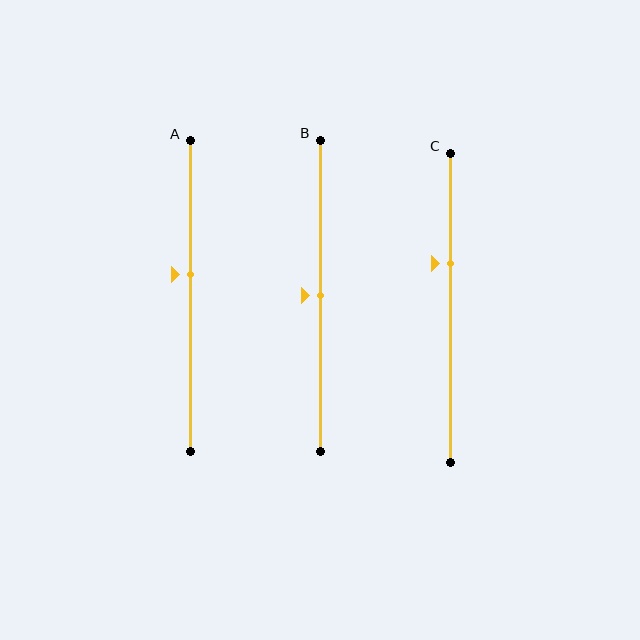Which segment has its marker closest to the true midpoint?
Segment B has its marker closest to the true midpoint.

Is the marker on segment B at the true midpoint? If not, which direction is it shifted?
Yes, the marker on segment B is at the true midpoint.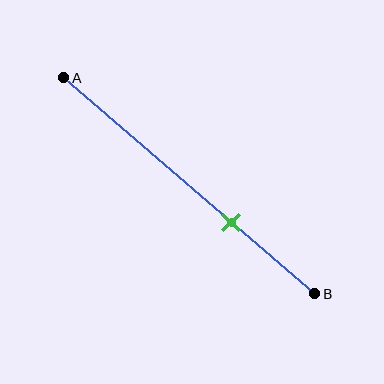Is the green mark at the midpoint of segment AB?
No, the mark is at about 65% from A, not at the 50% midpoint.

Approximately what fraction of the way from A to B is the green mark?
The green mark is approximately 65% of the way from A to B.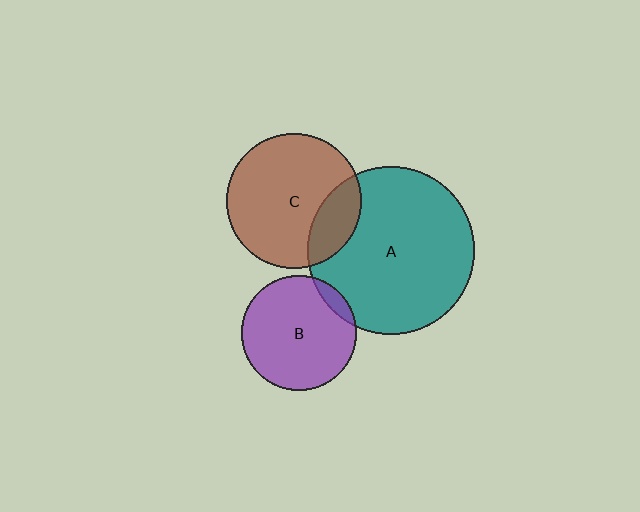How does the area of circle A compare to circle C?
Approximately 1.5 times.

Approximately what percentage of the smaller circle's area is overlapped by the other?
Approximately 10%.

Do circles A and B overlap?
Yes.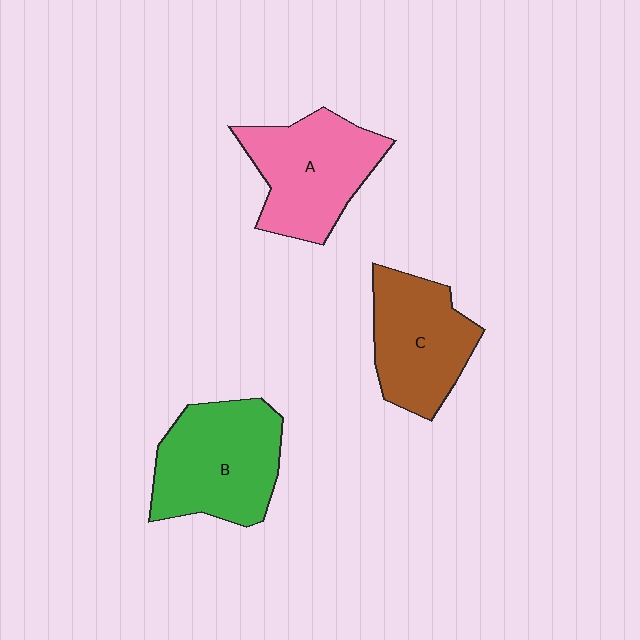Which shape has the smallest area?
Shape C (brown).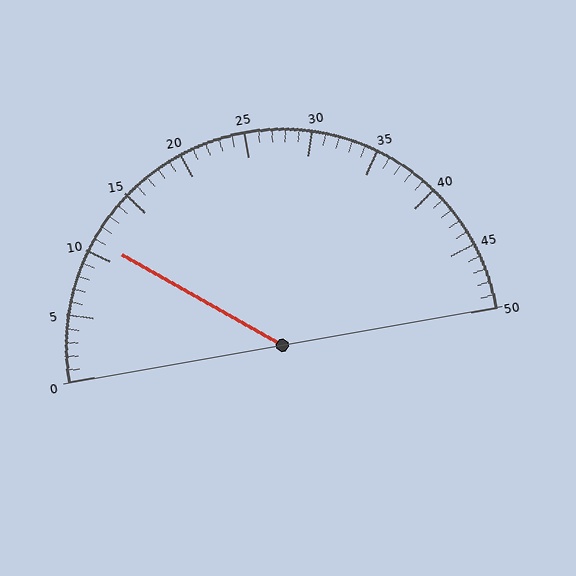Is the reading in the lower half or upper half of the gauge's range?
The reading is in the lower half of the range (0 to 50).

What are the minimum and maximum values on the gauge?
The gauge ranges from 0 to 50.